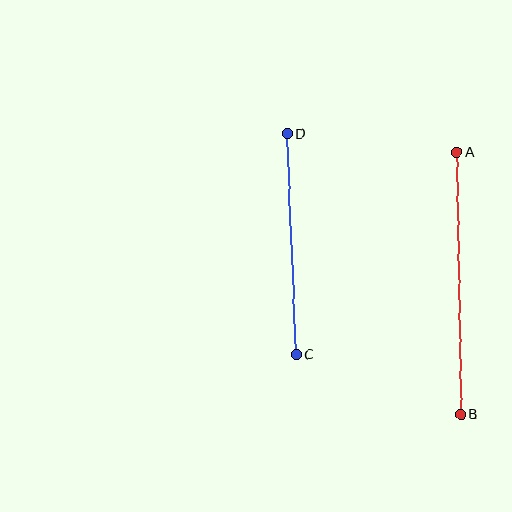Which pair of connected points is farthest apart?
Points A and B are farthest apart.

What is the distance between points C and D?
The distance is approximately 221 pixels.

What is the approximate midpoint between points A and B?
The midpoint is at approximately (459, 284) pixels.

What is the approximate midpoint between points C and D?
The midpoint is at approximately (292, 244) pixels.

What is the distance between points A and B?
The distance is approximately 262 pixels.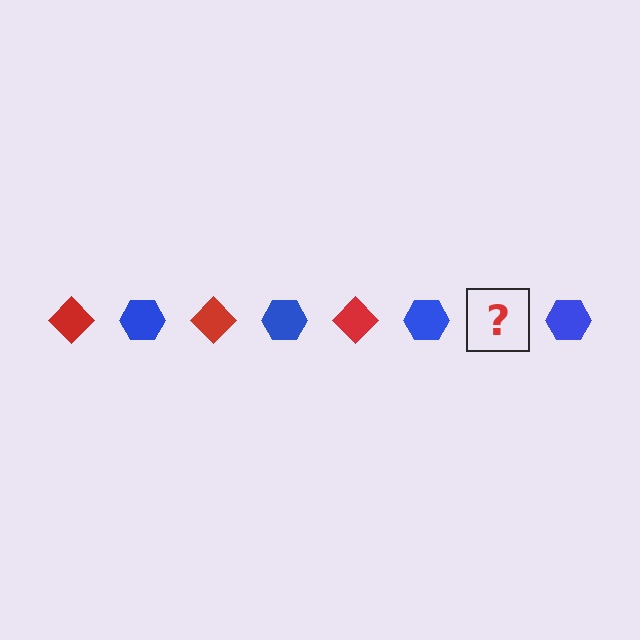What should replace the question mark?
The question mark should be replaced with a red diamond.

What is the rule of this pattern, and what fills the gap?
The rule is that the pattern alternates between red diamond and blue hexagon. The gap should be filled with a red diamond.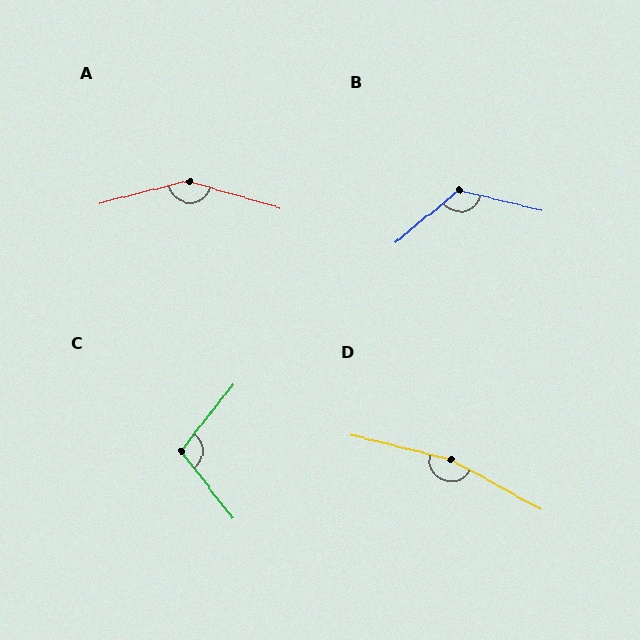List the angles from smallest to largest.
C (104°), B (127°), A (150°), D (165°).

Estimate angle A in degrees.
Approximately 150 degrees.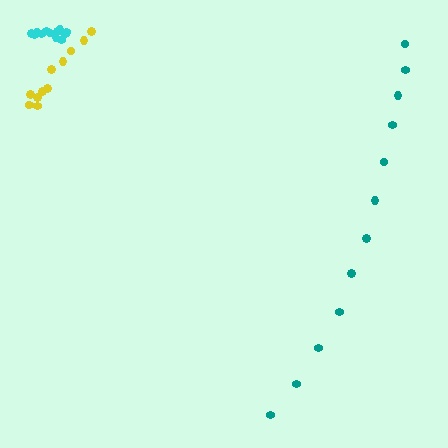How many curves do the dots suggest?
There are 3 distinct paths.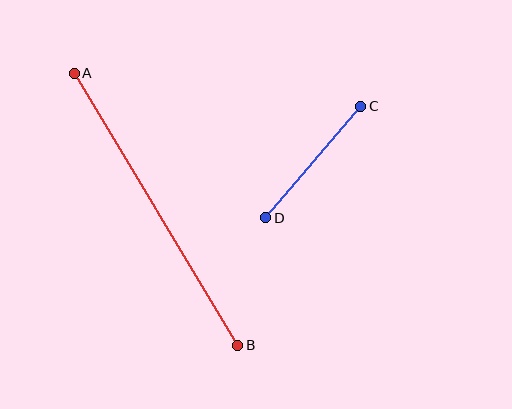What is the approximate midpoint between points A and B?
The midpoint is at approximately (156, 209) pixels.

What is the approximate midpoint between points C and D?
The midpoint is at approximately (313, 162) pixels.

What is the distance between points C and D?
The distance is approximately 147 pixels.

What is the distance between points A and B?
The distance is approximately 317 pixels.